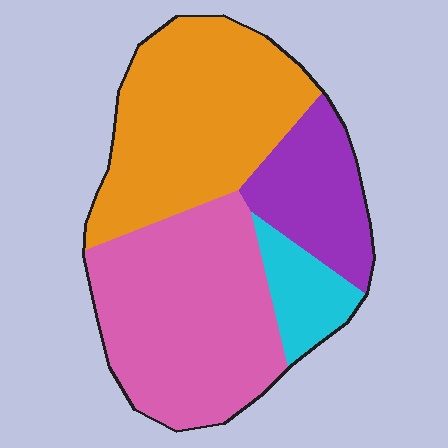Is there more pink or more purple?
Pink.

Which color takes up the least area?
Cyan, at roughly 10%.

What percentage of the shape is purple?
Purple covers about 15% of the shape.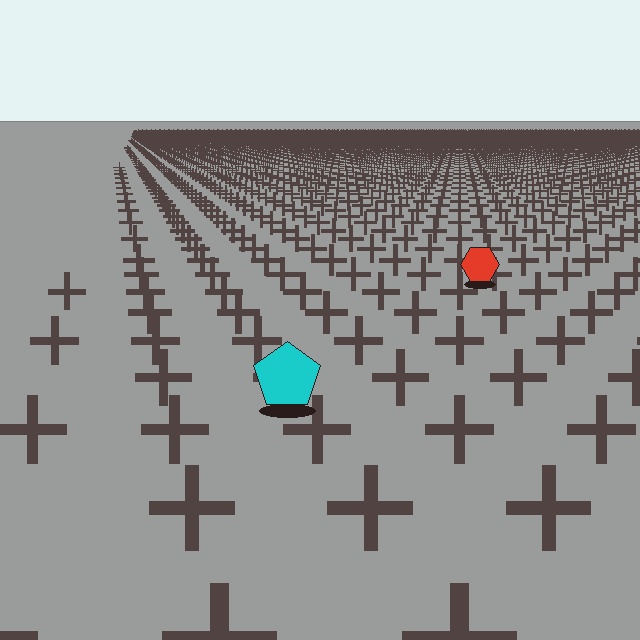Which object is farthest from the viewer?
The red hexagon is farthest from the viewer. It appears smaller and the ground texture around it is denser.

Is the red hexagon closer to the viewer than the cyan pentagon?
No. The cyan pentagon is closer — you can tell from the texture gradient: the ground texture is coarser near it.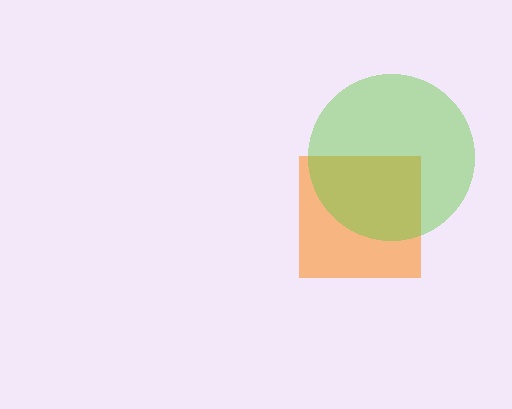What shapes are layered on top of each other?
The layered shapes are: an orange square, a lime circle.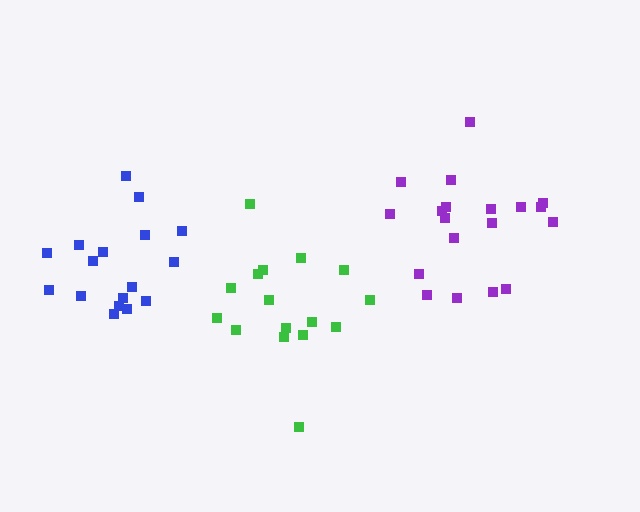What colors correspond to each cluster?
The clusters are colored: blue, green, purple.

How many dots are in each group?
Group 1: 17 dots, Group 2: 16 dots, Group 3: 19 dots (52 total).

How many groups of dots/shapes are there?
There are 3 groups.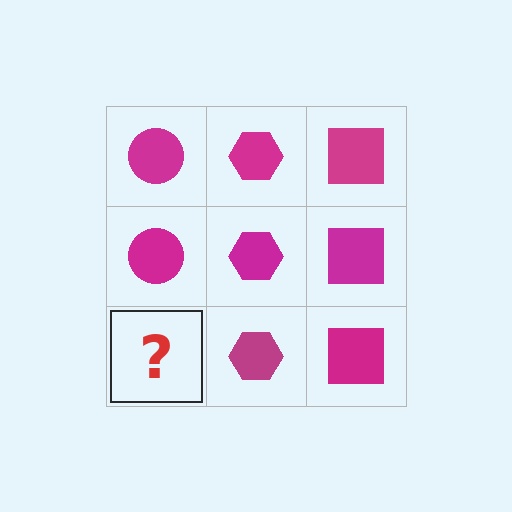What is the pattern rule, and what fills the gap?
The rule is that each column has a consistent shape. The gap should be filled with a magenta circle.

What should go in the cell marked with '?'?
The missing cell should contain a magenta circle.